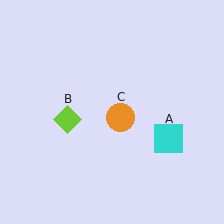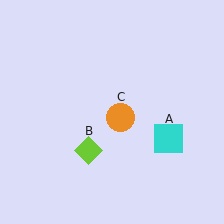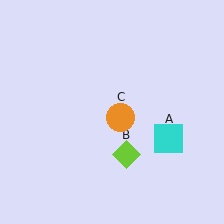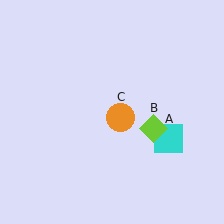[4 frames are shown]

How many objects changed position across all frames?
1 object changed position: lime diamond (object B).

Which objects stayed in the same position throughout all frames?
Cyan square (object A) and orange circle (object C) remained stationary.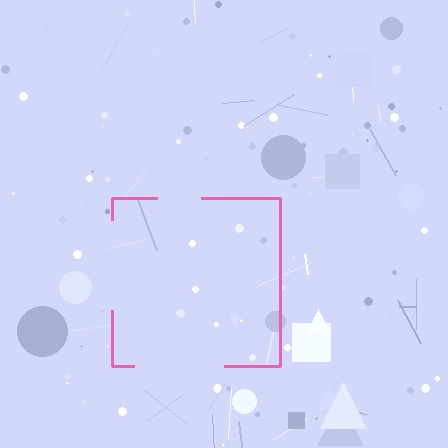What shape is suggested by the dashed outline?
The dashed outline suggests a square.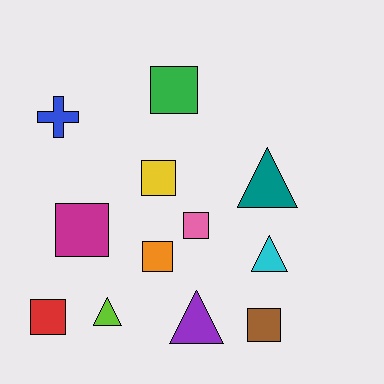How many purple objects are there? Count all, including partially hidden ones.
There is 1 purple object.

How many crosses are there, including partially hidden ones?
There is 1 cross.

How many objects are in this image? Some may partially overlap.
There are 12 objects.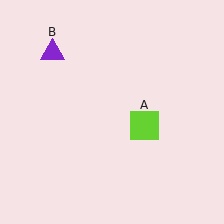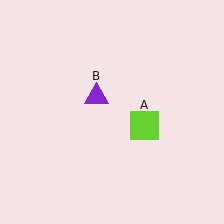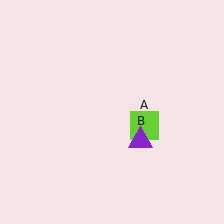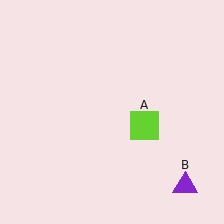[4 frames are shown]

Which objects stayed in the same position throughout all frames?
Lime square (object A) remained stationary.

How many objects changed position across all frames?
1 object changed position: purple triangle (object B).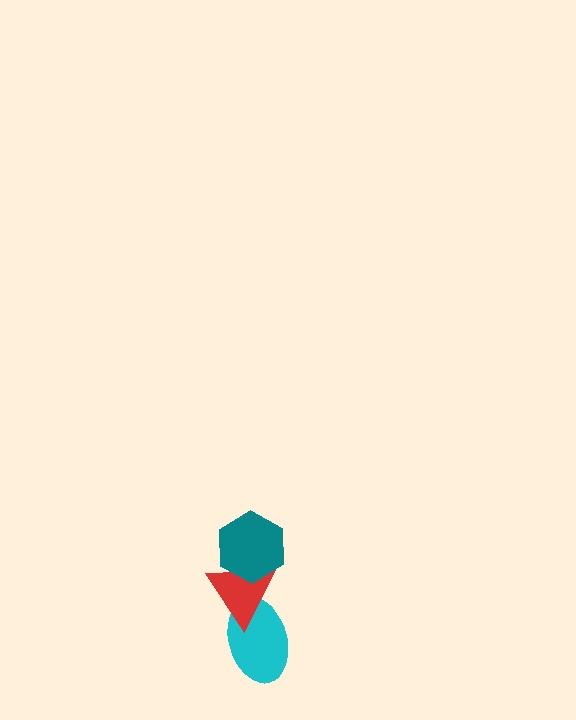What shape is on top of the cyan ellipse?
The red triangle is on top of the cyan ellipse.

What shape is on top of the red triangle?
The teal hexagon is on top of the red triangle.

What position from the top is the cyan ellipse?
The cyan ellipse is 3rd from the top.